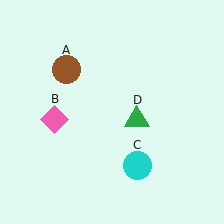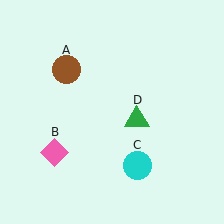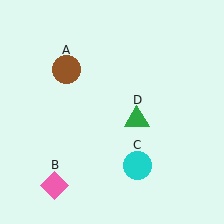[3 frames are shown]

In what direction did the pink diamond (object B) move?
The pink diamond (object B) moved down.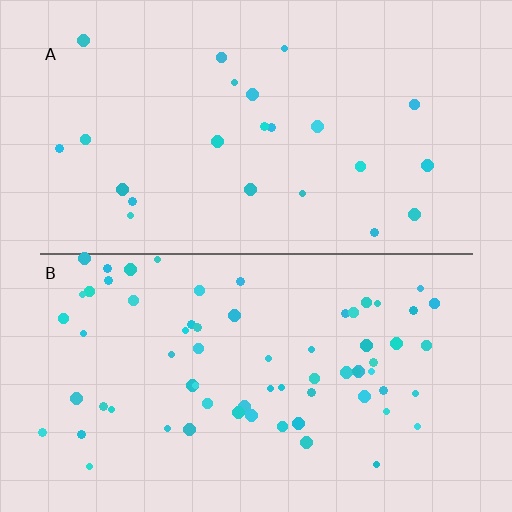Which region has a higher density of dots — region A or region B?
B (the bottom).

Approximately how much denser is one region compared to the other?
Approximately 2.9× — region B over region A.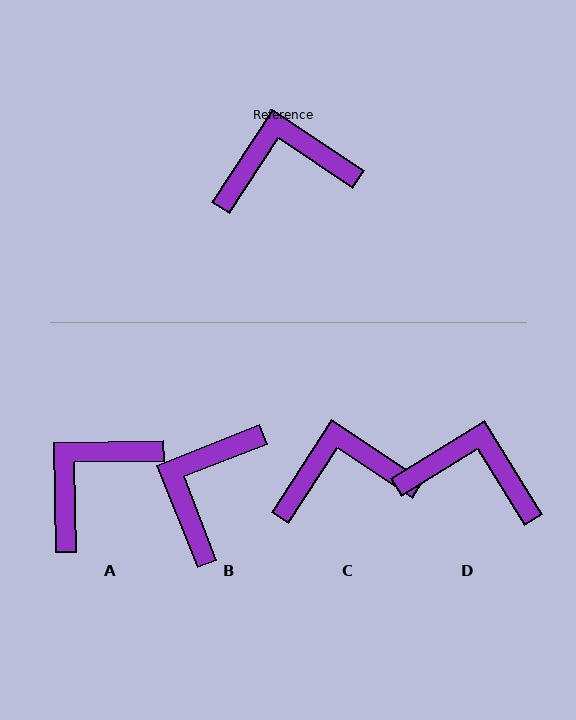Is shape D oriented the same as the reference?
No, it is off by about 25 degrees.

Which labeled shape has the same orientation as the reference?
C.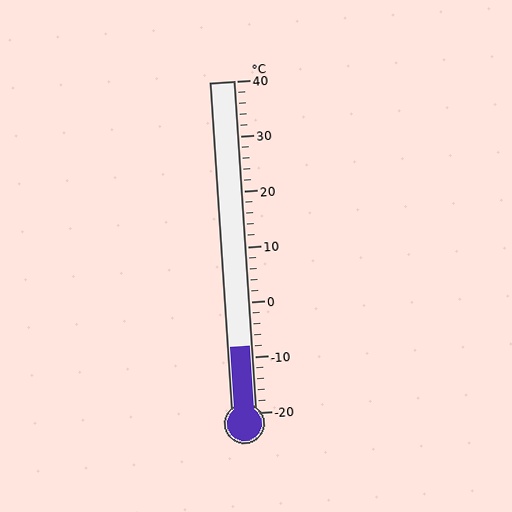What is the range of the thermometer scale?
The thermometer scale ranges from -20°C to 40°C.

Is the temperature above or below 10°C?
The temperature is below 10°C.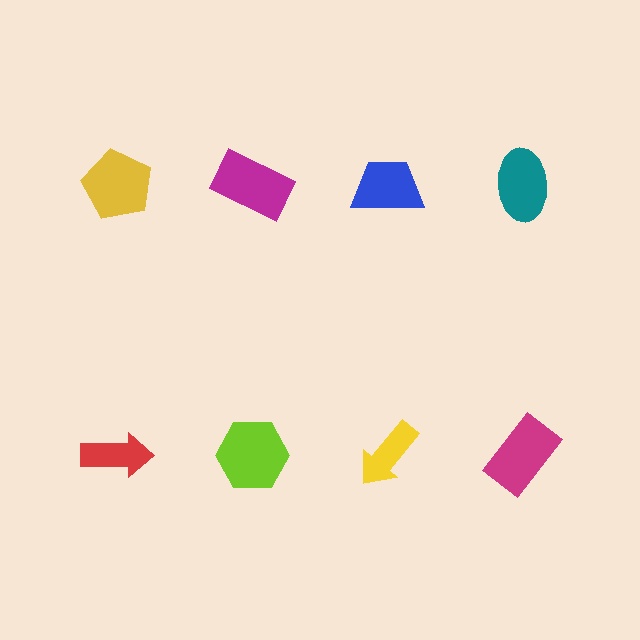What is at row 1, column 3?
A blue trapezoid.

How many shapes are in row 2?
4 shapes.